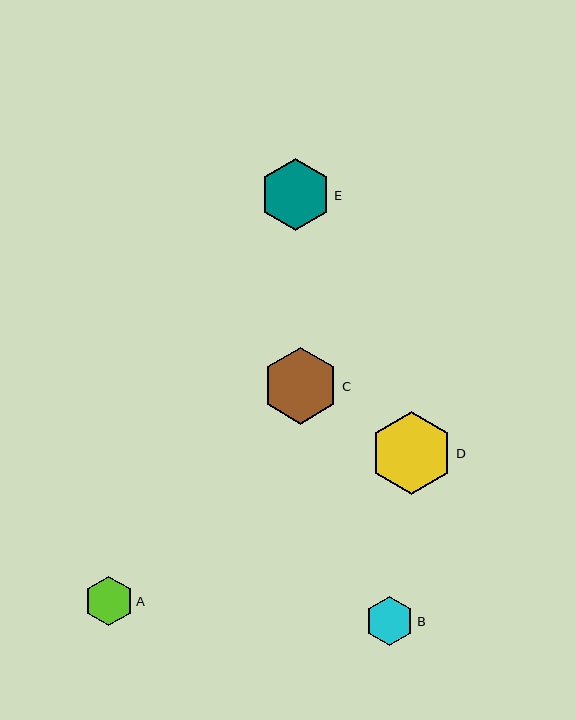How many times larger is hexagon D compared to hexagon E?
Hexagon D is approximately 1.2 times the size of hexagon E.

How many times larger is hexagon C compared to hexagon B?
Hexagon C is approximately 1.6 times the size of hexagon B.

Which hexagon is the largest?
Hexagon D is the largest with a size of approximately 83 pixels.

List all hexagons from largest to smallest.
From largest to smallest: D, C, E, A, B.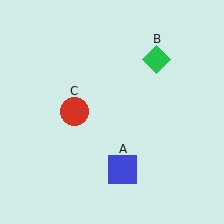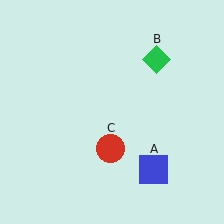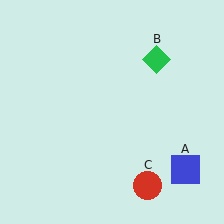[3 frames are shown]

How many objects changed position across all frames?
2 objects changed position: blue square (object A), red circle (object C).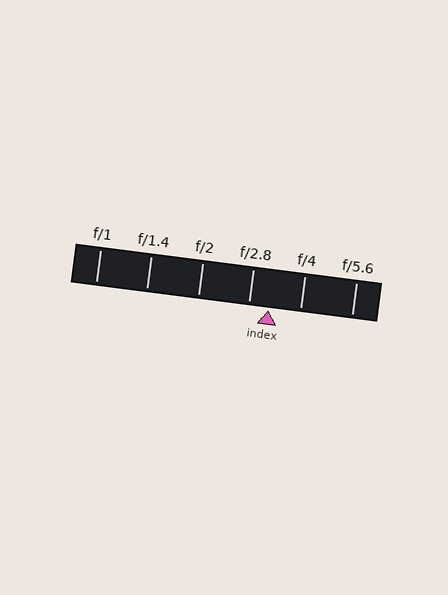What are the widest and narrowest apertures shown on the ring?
The widest aperture shown is f/1 and the narrowest is f/5.6.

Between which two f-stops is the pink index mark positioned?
The index mark is between f/2.8 and f/4.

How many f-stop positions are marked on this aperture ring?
There are 6 f-stop positions marked.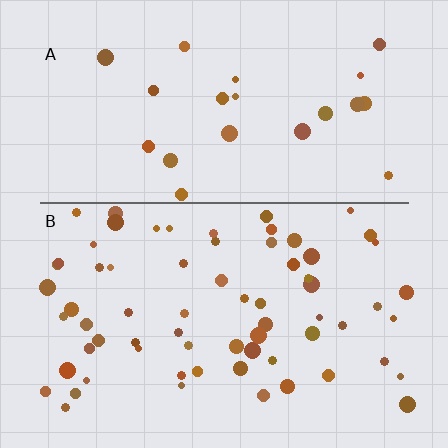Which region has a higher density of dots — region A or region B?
B (the bottom).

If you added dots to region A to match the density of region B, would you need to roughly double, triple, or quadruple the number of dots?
Approximately triple.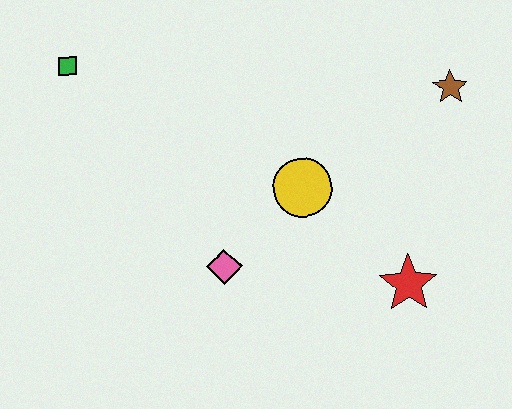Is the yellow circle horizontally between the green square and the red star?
Yes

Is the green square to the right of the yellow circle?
No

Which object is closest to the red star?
The yellow circle is closest to the red star.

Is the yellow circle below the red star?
No